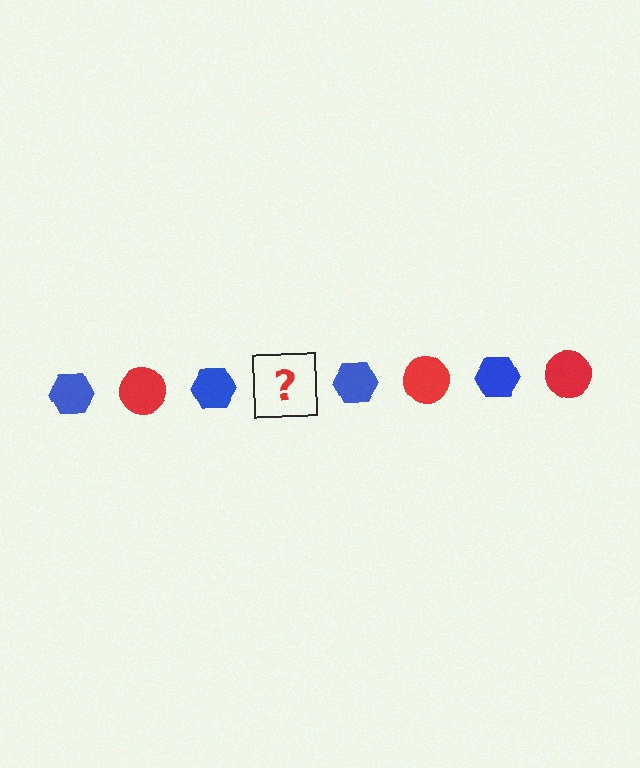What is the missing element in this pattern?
The missing element is a red circle.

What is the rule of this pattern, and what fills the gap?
The rule is that the pattern alternates between blue hexagon and red circle. The gap should be filled with a red circle.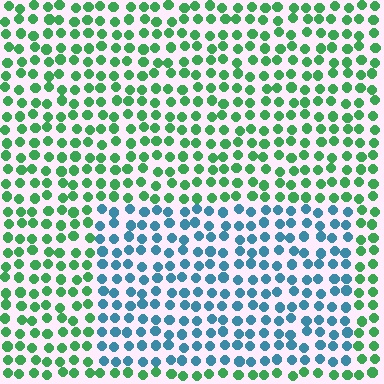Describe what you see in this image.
The image is filled with small green elements in a uniform arrangement. A rectangle-shaped region is visible where the elements are tinted to a slightly different hue, forming a subtle color boundary.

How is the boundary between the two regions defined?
The boundary is defined purely by a slight shift in hue (about 63 degrees). Spacing, size, and orientation are identical on both sides.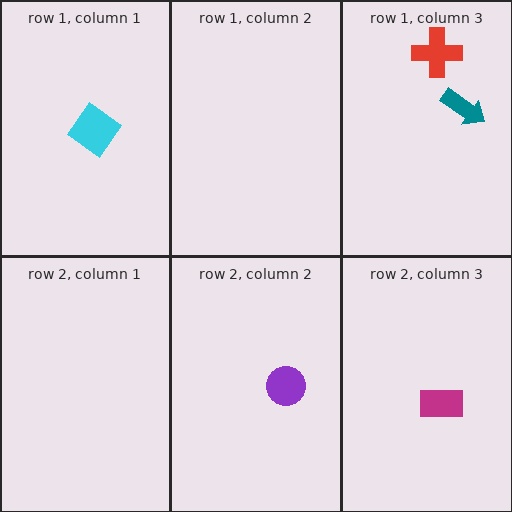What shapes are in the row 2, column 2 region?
The purple circle.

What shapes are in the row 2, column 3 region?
The magenta rectangle.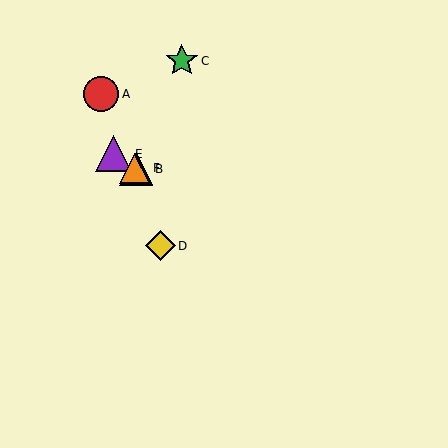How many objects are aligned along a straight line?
3 objects (B, E, F) are aligned along a straight line.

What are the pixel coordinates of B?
Object B is at (136, 169).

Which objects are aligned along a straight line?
Objects B, E, F are aligned along a straight line.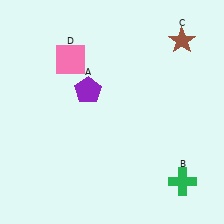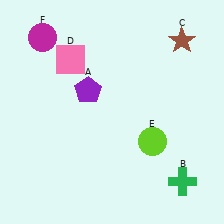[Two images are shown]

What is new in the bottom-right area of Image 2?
A lime circle (E) was added in the bottom-right area of Image 2.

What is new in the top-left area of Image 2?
A magenta circle (F) was added in the top-left area of Image 2.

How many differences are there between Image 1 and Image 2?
There are 2 differences between the two images.